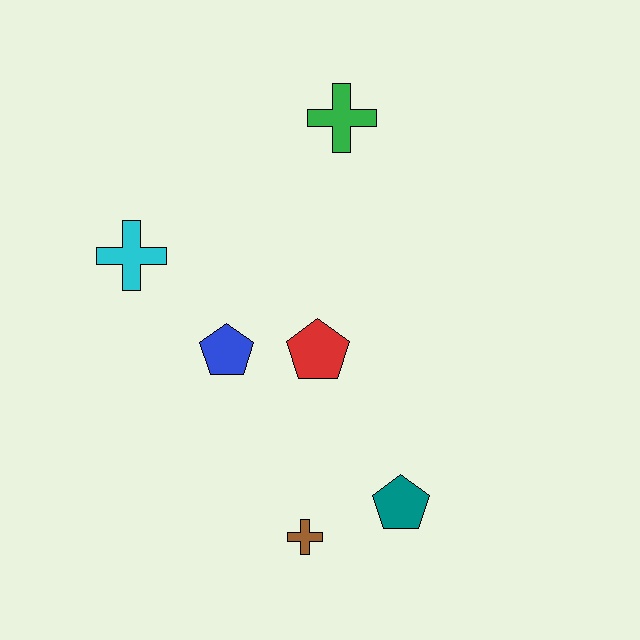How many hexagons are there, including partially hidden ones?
There are no hexagons.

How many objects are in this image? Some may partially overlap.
There are 6 objects.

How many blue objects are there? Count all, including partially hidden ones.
There is 1 blue object.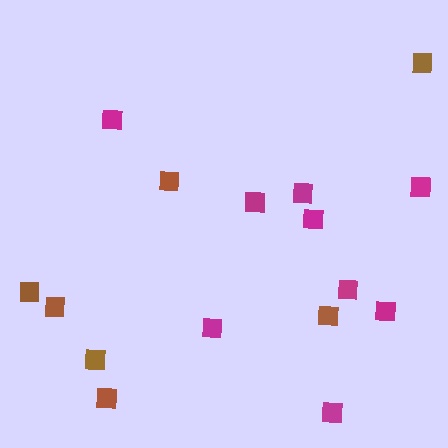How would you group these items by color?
There are 2 groups: one group of magenta squares (9) and one group of brown squares (7).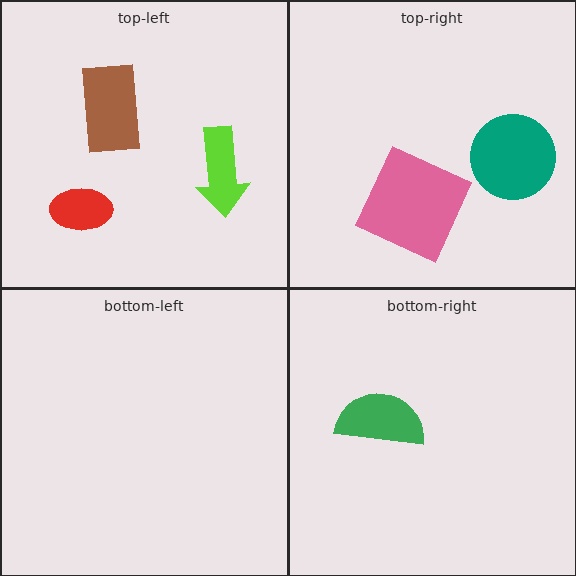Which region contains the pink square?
The top-right region.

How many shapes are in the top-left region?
3.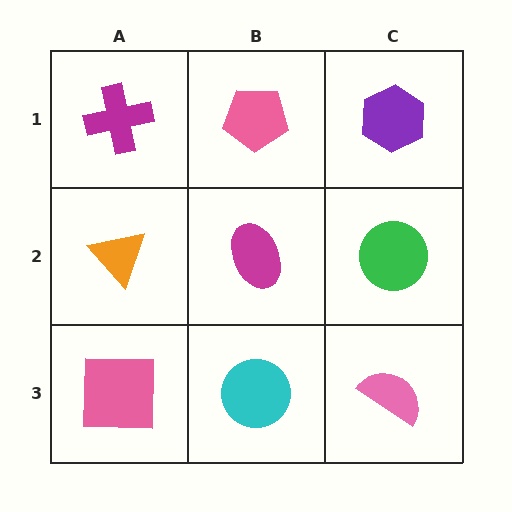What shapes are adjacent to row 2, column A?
A magenta cross (row 1, column A), a pink square (row 3, column A), a magenta ellipse (row 2, column B).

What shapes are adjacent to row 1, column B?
A magenta ellipse (row 2, column B), a magenta cross (row 1, column A), a purple hexagon (row 1, column C).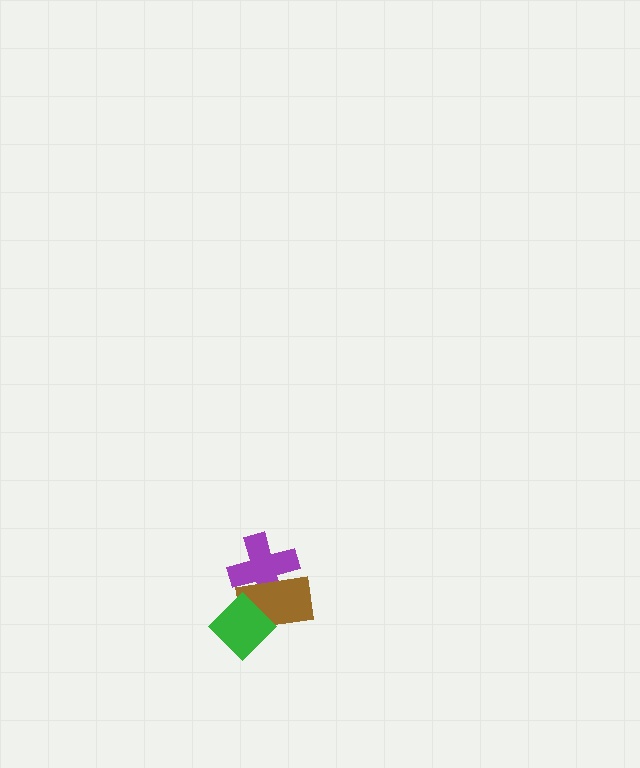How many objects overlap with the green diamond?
1 object overlaps with the green diamond.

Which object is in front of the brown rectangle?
The green diamond is in front of the brown rectangle.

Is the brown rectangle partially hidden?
Yes, it is partially covered by another shape.